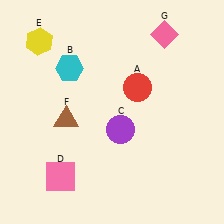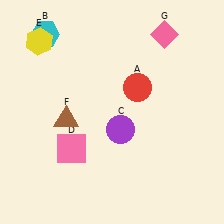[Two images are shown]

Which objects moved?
The objects that moved are: the cyan hexagon (B), the pink square (D).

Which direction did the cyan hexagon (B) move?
The cyan hexagon (B) moved up.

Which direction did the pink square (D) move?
The pink square (D) moved up.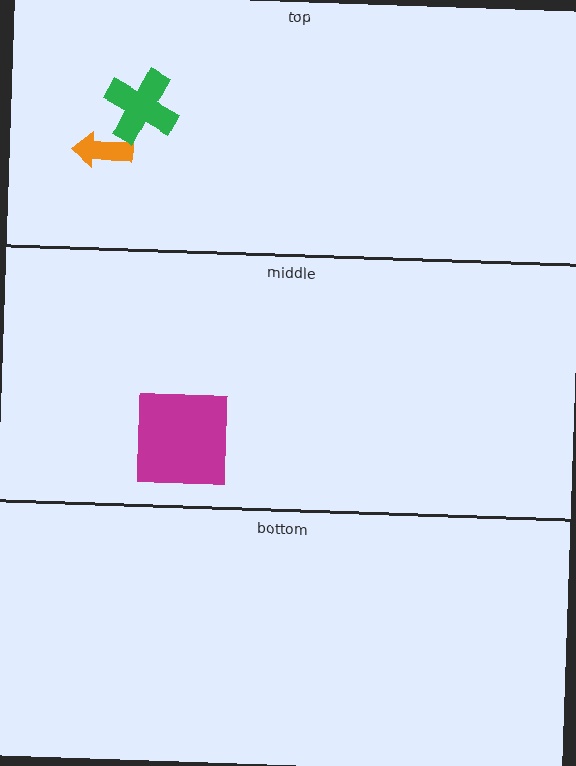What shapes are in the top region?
The orange arrow, the green cross.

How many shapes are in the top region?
2.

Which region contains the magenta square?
The middle region.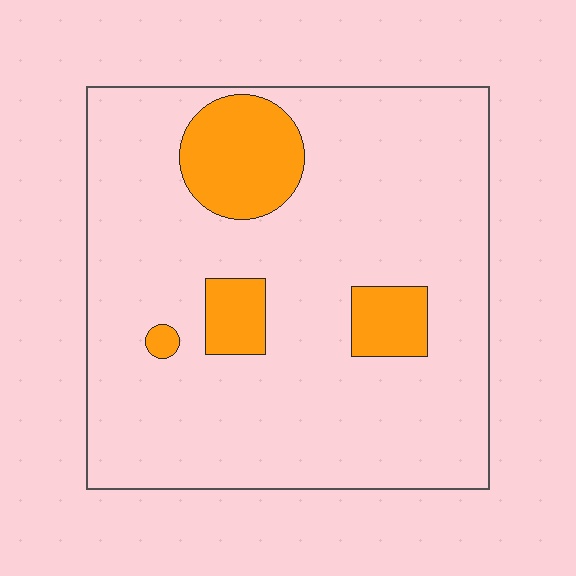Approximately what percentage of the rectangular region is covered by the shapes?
Approximately 15%.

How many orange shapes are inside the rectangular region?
4.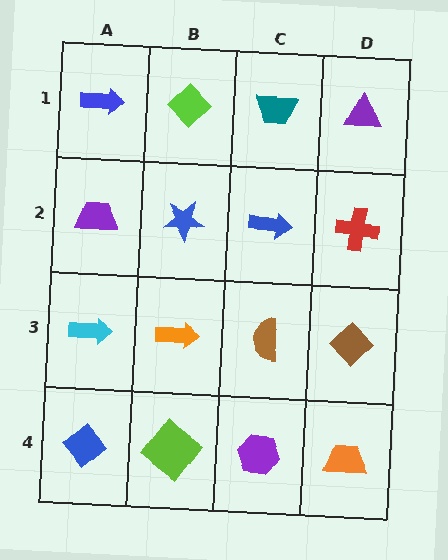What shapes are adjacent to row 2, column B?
A lime diamond (row 1, column B), an orange arrow (row 3, column B), a purple trapezoid (row 2, column A), a blue arrow (row 2, column C).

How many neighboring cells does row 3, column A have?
3.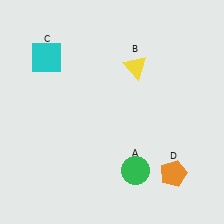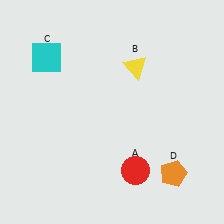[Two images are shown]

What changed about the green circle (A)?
In Image 1, A is green. In Image 2, it changed to red.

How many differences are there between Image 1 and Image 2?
There is 1 difference between the two images.